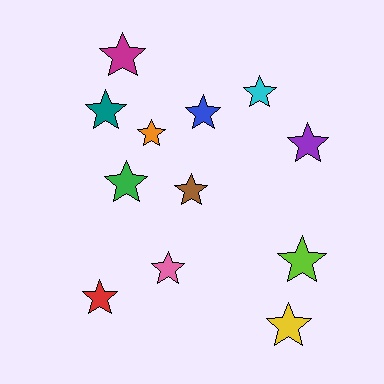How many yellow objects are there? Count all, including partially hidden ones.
There is 1 yellow object.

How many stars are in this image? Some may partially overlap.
There are 12 stars.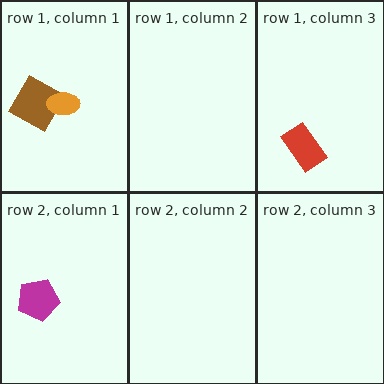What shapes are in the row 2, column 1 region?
The magenta pentagon.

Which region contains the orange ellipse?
The row 1, column 1 region.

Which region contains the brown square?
The row 1, column 1 region.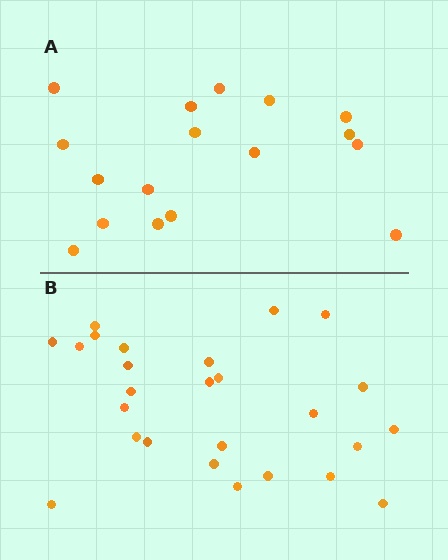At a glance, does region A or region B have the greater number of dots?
Region B (the bottom region) has more dots.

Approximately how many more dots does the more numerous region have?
Region B has roughly 8 or so more dots than region A.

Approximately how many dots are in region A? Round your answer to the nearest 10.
About 20 dots. (The exact count is 17, which rounds to 20.)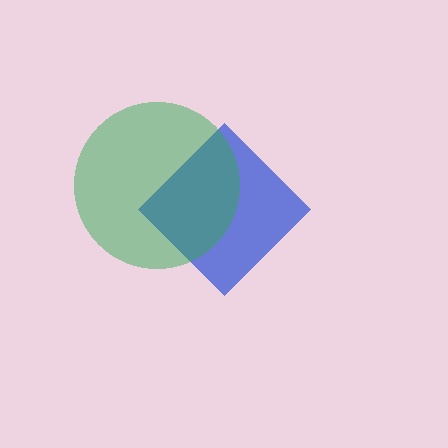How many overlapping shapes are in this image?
There are 2 overlapping shapes in the image.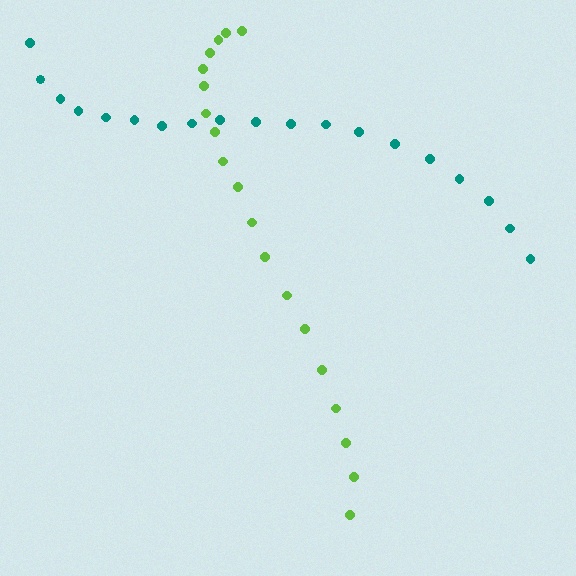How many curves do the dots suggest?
There are 2 distinct paths.